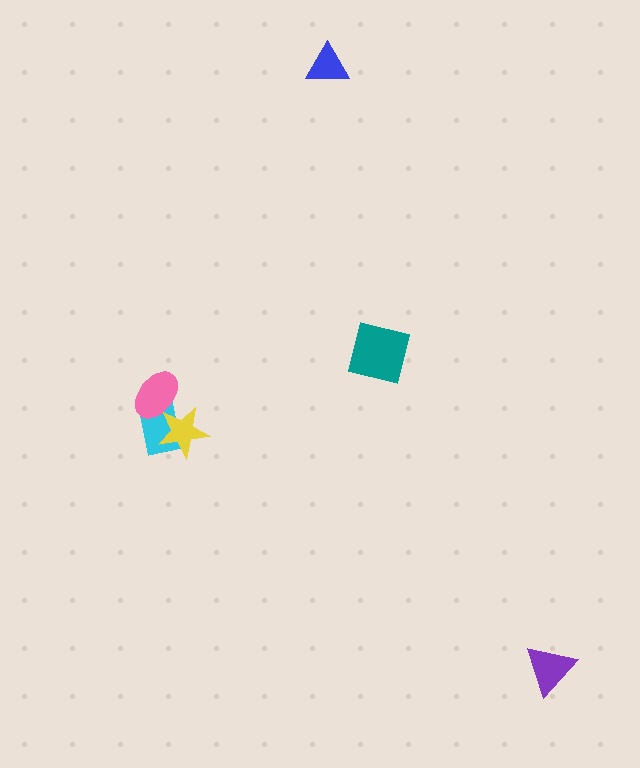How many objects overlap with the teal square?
0 objects overlap with the teal square.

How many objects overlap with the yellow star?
2 objects overlap with the yellow star.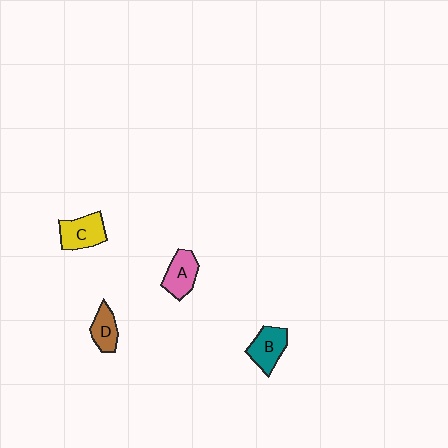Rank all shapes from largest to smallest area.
From largest to smallest: C (yellow), B (teal), A (pink), D (brown).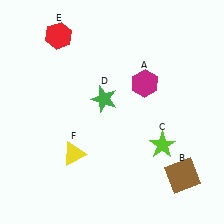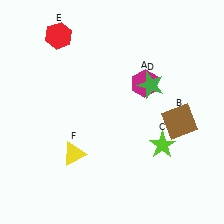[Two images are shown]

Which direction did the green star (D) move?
The green star (D) moved right.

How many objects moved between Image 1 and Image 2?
2 objects moved between the two images.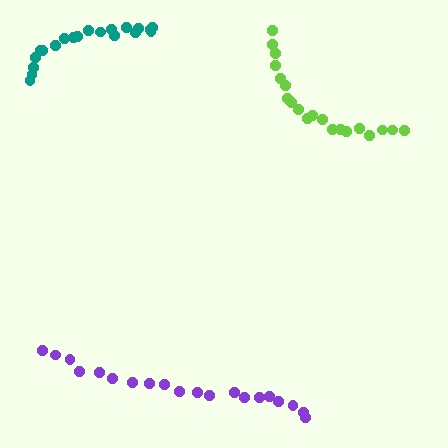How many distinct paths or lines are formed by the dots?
There are 3 distinct paths.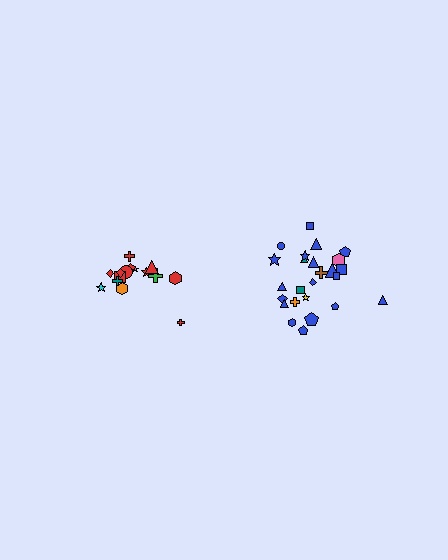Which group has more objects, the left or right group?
The right group.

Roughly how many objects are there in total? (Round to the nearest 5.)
Roughly 40 objects in total.